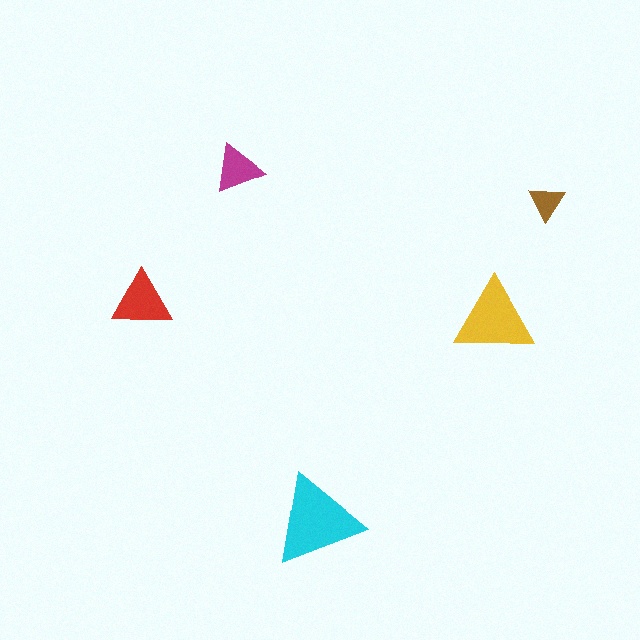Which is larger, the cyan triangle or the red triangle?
The cyan one.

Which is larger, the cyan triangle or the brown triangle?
The cyan one.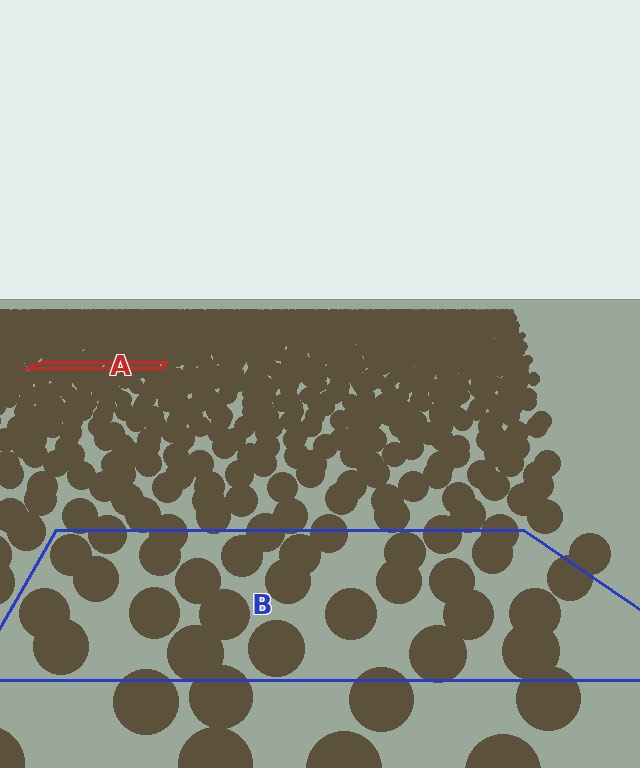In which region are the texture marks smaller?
The texture marks are smaller in region A, because it is farther away.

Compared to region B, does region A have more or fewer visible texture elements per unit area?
Region A has more texture elements per unit area — they are packed more densely because it is farther away.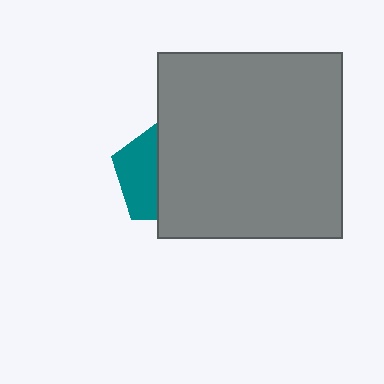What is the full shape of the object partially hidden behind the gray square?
The partially hidden object is a teal pentagon.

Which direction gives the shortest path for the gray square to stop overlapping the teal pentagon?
Moving right gives the shortest separation.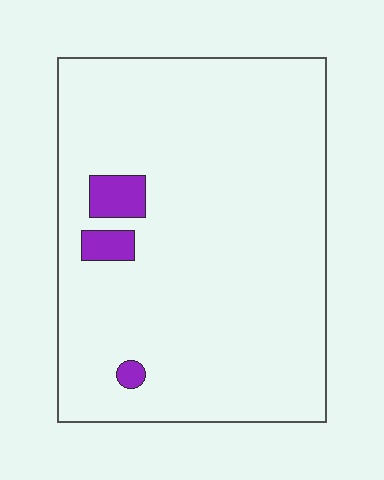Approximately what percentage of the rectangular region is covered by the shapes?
Approximately 5%.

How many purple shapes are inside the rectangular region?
3.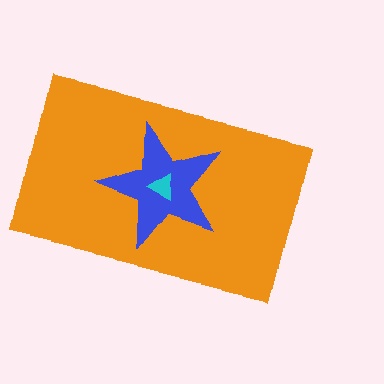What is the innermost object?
The cyan triangle.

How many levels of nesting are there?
3.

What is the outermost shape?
The orange rectangle.